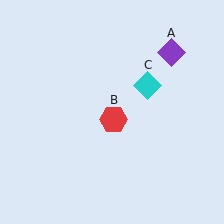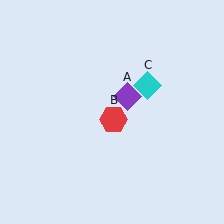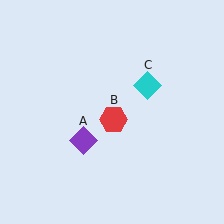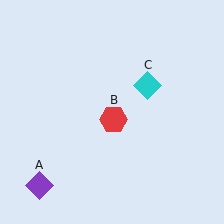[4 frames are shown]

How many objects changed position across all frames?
1 object changed position: purple diamond (object A).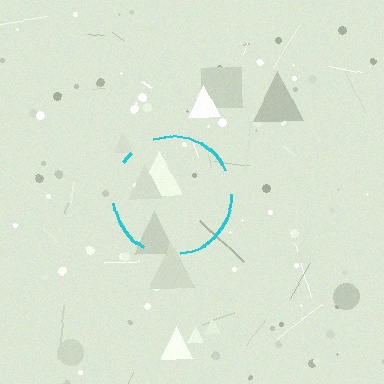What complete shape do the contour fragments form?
The contour fragments form a circle.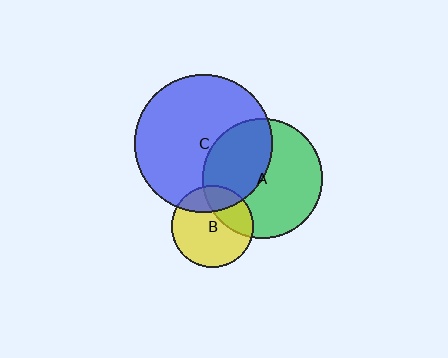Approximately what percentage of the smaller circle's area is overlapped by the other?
Approximately 40%.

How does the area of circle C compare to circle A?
Approximately 1.3 times.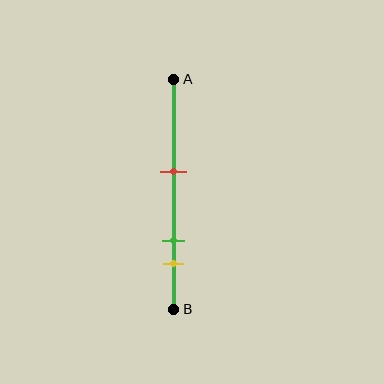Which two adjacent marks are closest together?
The green and yellow marks are the closest adjacent pair.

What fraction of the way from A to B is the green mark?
The green mark is approximately 70% (0.7) of the way from A to B.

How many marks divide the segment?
There are 3 marks dividing the segment.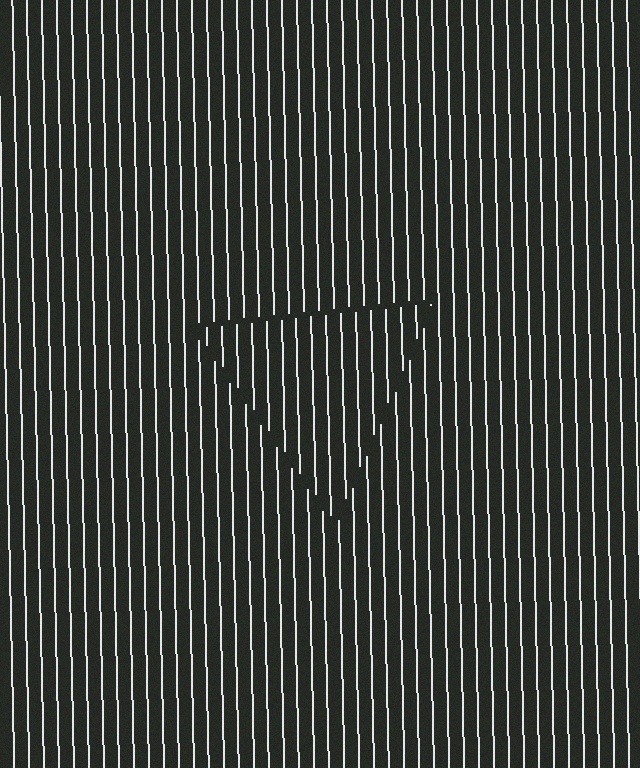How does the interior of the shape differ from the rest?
The interior of the shape contains the same grating, shifted by half a period — the contour is defined by the phase discontinuity where line-ends from the inner and outer gratings abut.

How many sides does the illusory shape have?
3 sides — the line-ends trace a triangle.